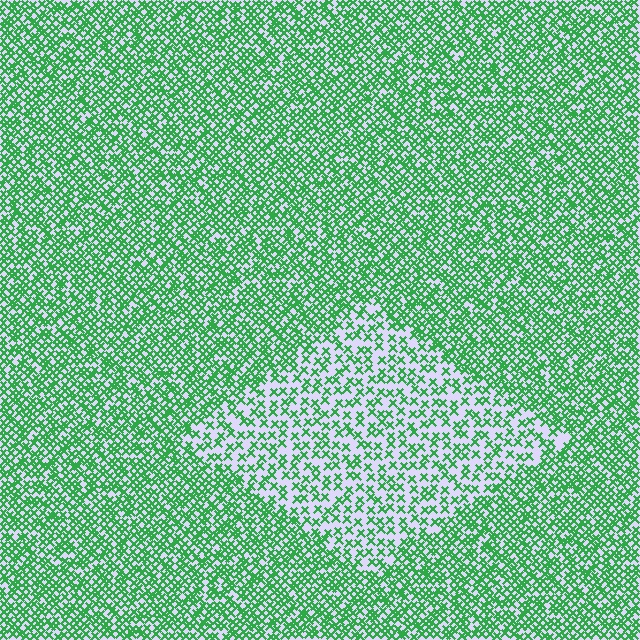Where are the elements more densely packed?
The elements are more densely packed outside the diamond boundary.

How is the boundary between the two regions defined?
The boundary is defined by a change in element density (approximately 2.0x ratio). All elements are the same color, size, and shape.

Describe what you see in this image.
The image contains small green elements arranged at two different densities. A diamond-shaped region is visible where the elements are less densely packed than the surrounding area.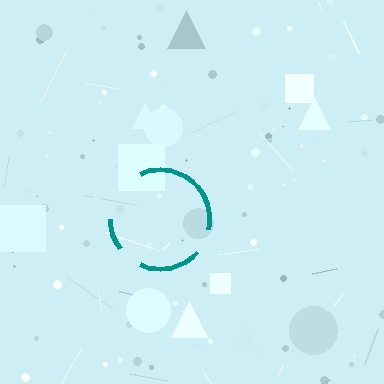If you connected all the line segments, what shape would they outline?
They would outline a circle.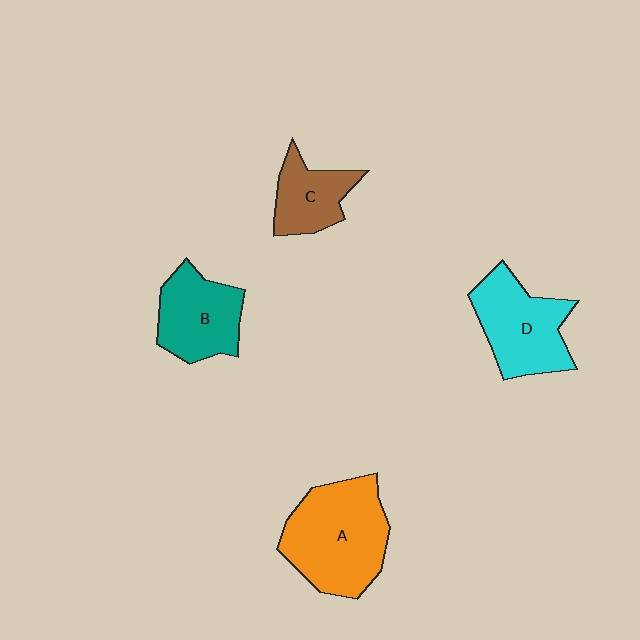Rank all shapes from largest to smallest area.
From largest to smallest: A (orange), D (cyan), B (teal), C (brown).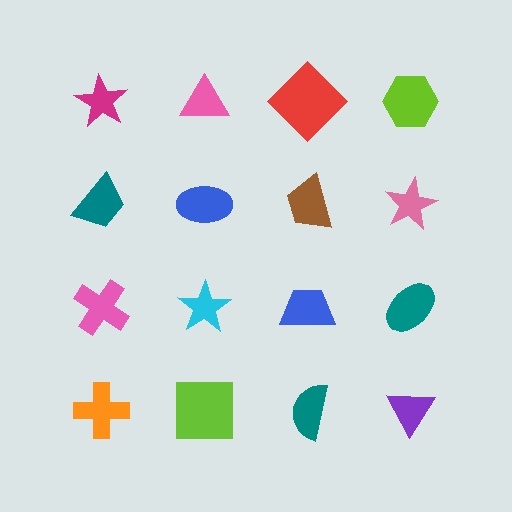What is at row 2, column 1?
A teal trapezoid.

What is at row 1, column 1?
A magenta star.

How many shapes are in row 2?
4 shapes.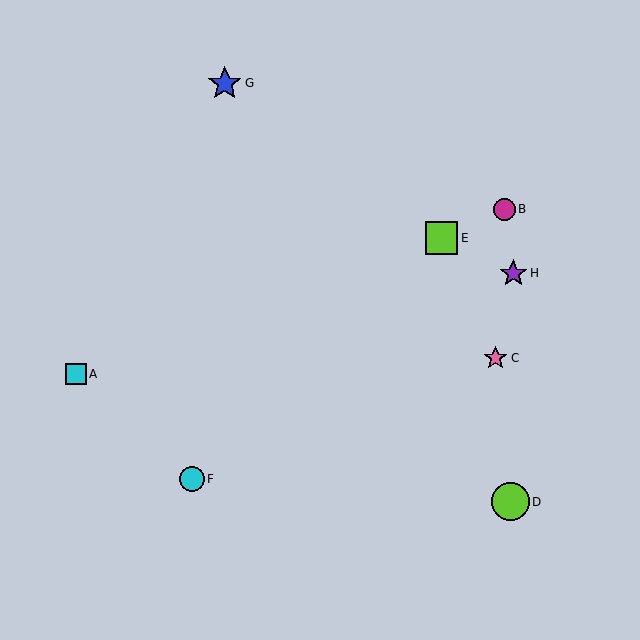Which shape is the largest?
The lime circle (labeled D) is the largest.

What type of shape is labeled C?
Shape C is a pink star.